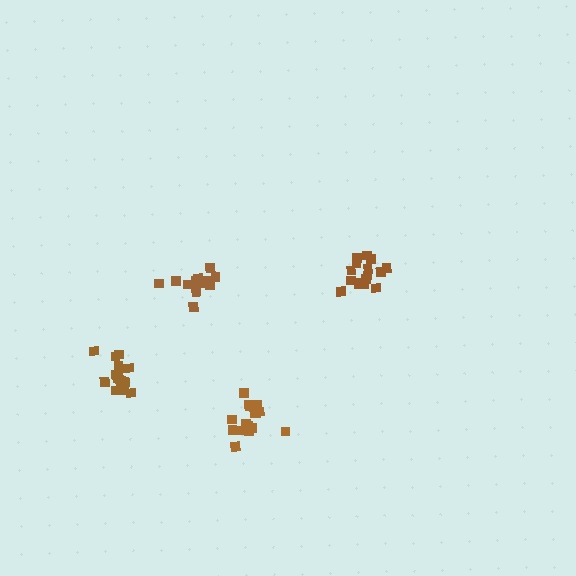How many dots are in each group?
Group 1: 16 dots, Group 2: 14 dots, Group 3: 17 dots, Group 4: 16 dots (63 total).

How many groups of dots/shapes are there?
There are 4 groups.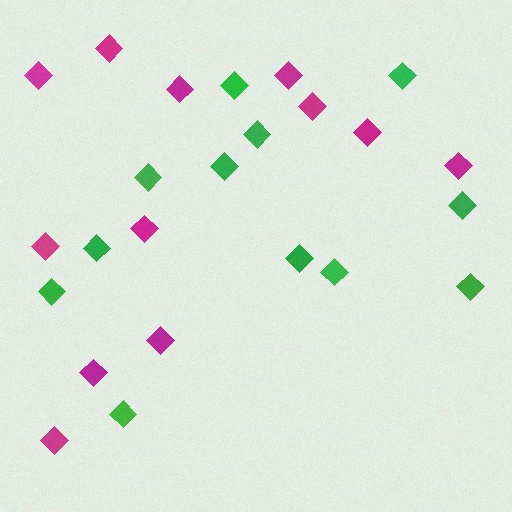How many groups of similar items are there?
There are 2 groups: one group of magenta diamonds (12) and one group of green diamonds (12).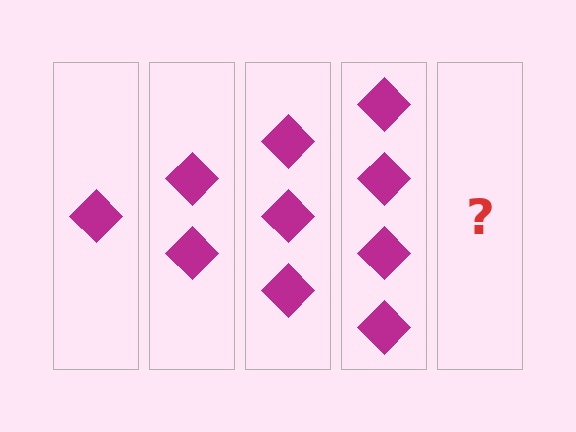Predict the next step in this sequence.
The next step is 5 diamonds.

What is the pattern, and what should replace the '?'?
The pattern is that each step adds one more diamond. The '?' should be 5 diamonds.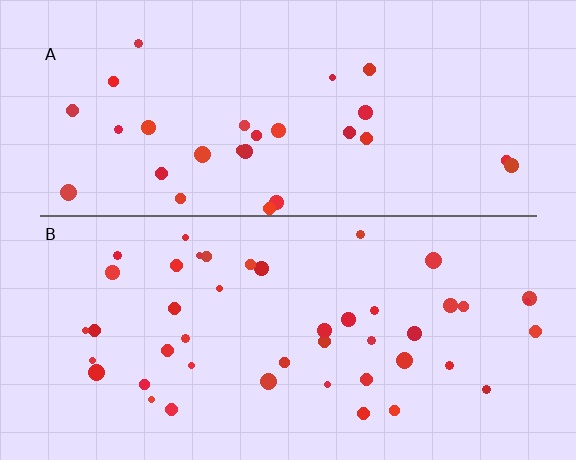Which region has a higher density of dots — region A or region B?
B (the bottom).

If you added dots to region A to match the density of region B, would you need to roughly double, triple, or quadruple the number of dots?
Approximately double.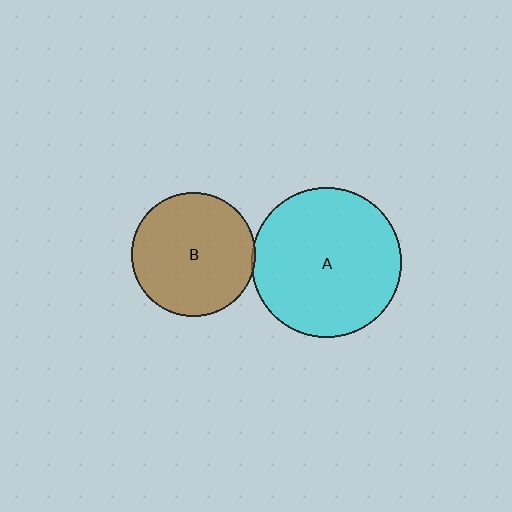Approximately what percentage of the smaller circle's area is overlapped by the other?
Approximately 5%.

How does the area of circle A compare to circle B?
Approximately 1.5 times.